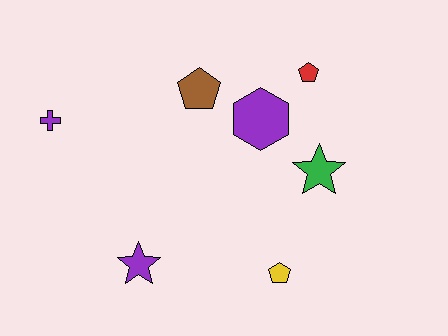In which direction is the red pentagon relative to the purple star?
The red pentagon is above the purple star.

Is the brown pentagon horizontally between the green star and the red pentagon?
No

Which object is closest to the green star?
The purple hexagon is closest to the green star.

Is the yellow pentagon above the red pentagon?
No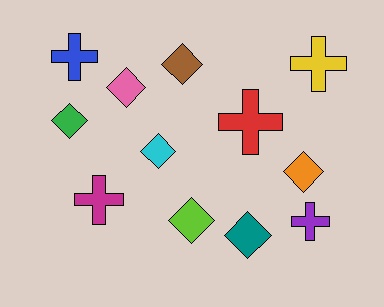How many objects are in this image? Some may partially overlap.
There are 12 objects.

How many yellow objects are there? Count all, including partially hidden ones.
There is 1 yellow object.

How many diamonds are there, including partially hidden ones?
There are 7 diamonds.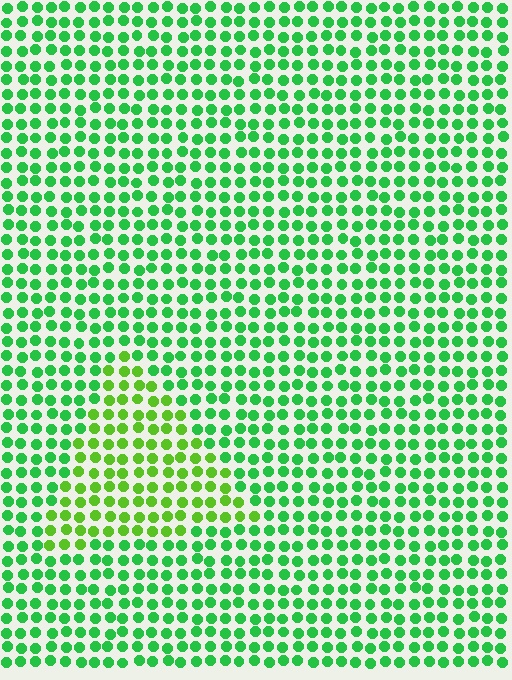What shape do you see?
I see a triangle.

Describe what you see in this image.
The image is filled with small green elements in a uniform arrangement. A triangle-shaped region is visible where the elements are tinted to a slightly different hue, forming a subtle color boundary.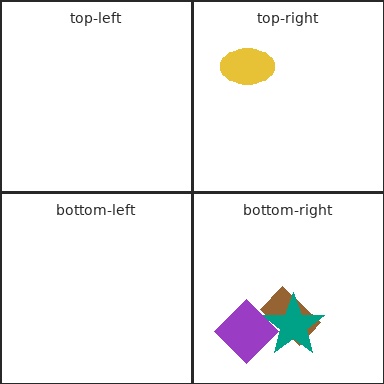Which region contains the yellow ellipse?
The top-right region.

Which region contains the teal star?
The bottom-right region.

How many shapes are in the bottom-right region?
3.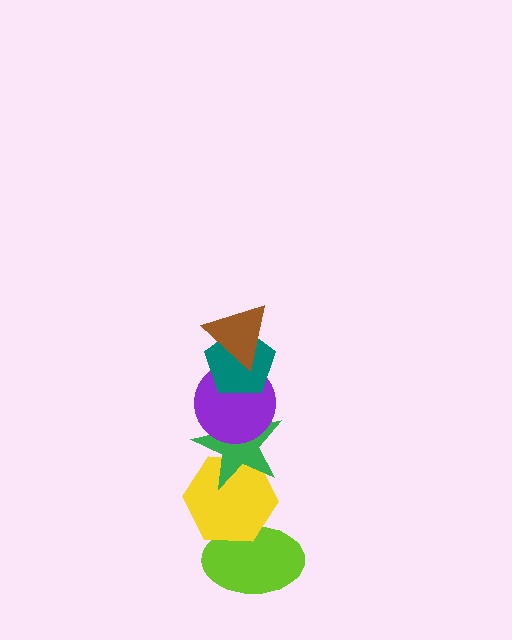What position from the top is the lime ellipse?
The lime ellipse is 6th from the top.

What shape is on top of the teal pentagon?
The brown triangle is on top of the teal pentagon.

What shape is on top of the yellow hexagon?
The green star is on top of the yellow hexagon.